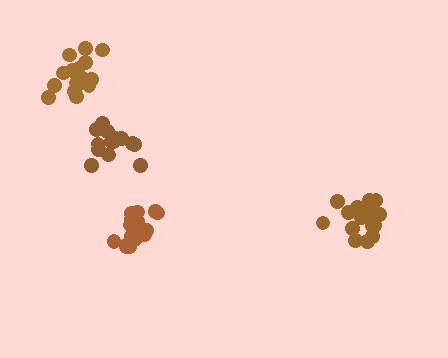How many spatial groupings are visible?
There are 4 spatial groupings.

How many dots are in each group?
Group 1: 15 dots, Group 2: 21 dots, Group 3: 20 dots, Group 4: 19 dots (75 total).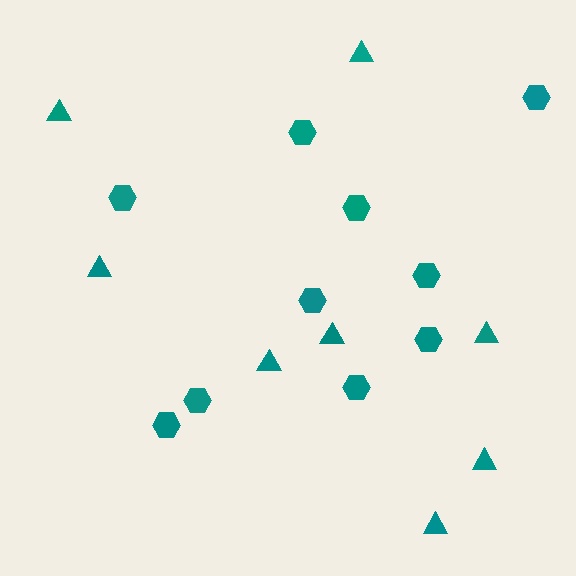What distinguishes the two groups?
There are 2 groups: one group of triangles (8) and one group of hexagons (10).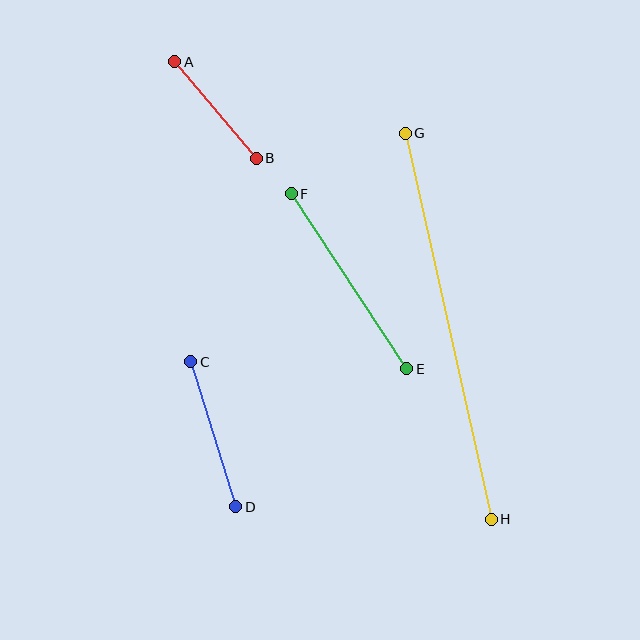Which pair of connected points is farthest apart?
Points G and H are farthest apart.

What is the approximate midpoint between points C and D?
The midpoint is at approximately (213, 434) pixels.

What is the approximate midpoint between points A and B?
The midpoint is at approximately (216, 110) pixels.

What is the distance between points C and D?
The distance is approximately 152 pixels.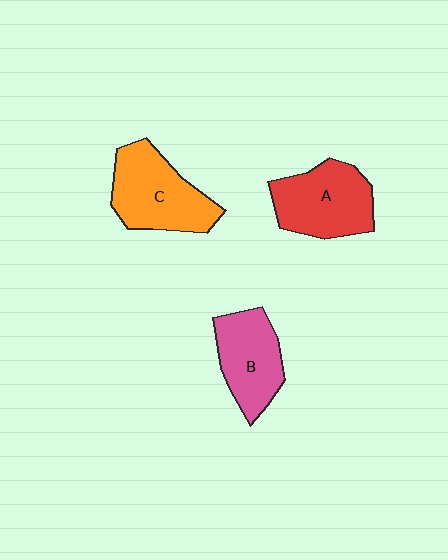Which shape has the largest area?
Shape C (orange).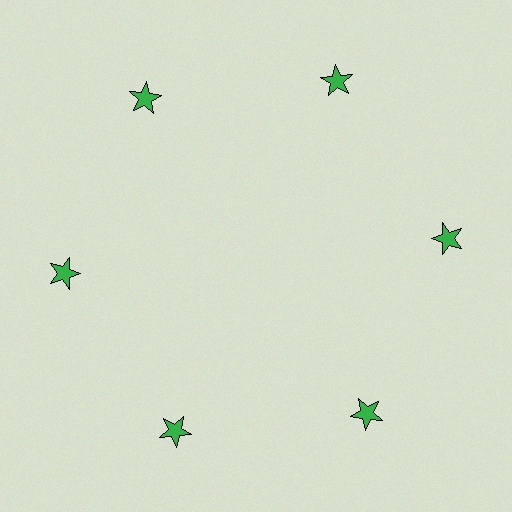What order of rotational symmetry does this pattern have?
This pattern has 6-fold rotational symmetry.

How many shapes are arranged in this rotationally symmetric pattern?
There are 6 shapes, arranged in 6 groups of 1.